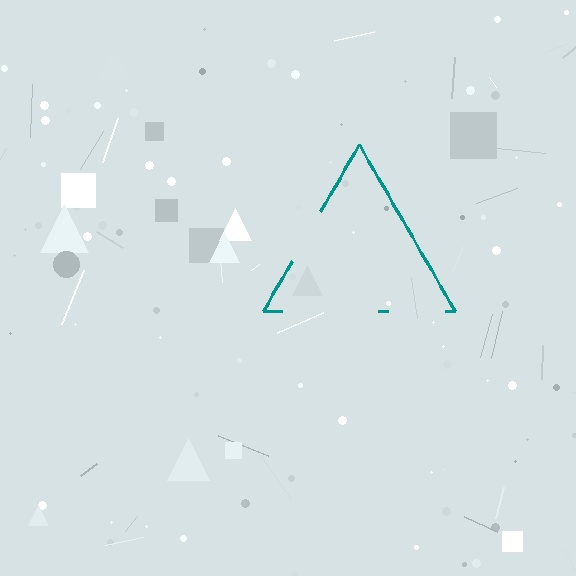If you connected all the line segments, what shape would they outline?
They would outline a triangle.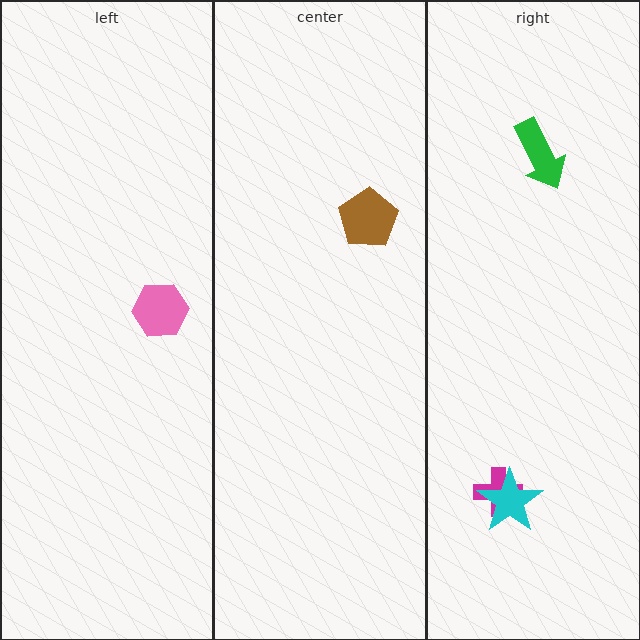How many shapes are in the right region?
3.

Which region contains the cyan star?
The right region.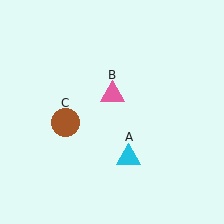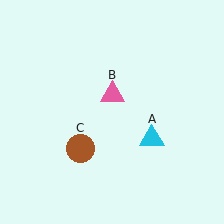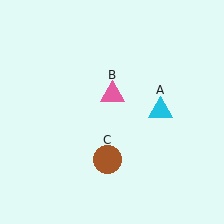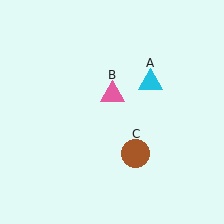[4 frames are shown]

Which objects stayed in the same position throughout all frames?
Pink triangle (object B) remained stationary.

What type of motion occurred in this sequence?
The cyan triangle (object A), brown circle (object C) rotated counterclockwise around the center of the scene.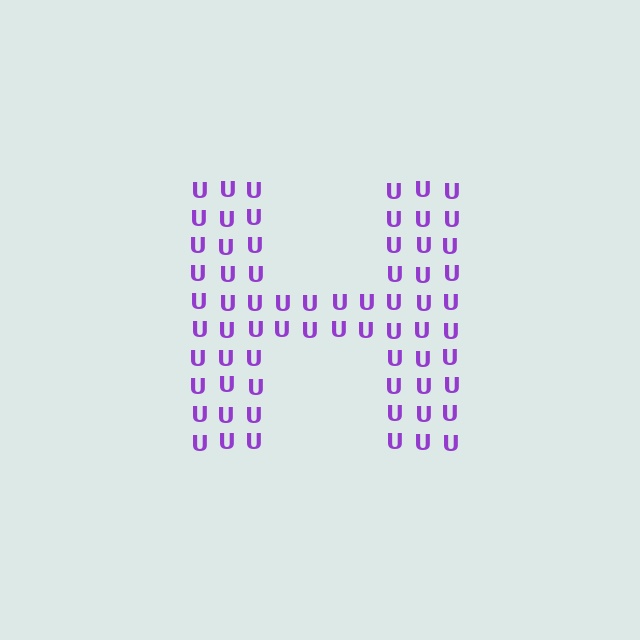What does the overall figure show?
The overall figure shows the letter H.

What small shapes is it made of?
It is made of small letter U's.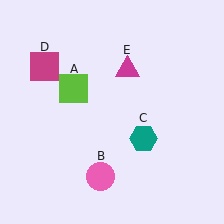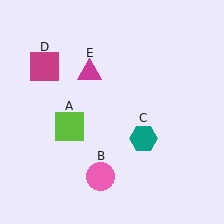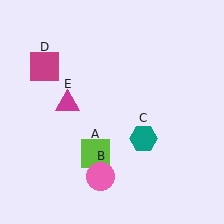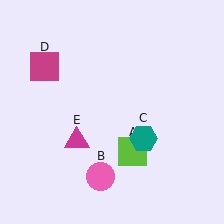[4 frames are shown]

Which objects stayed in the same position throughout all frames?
Pink circle (object B) and teal hexagon (object C) and magenta square (object D) remained stationary.